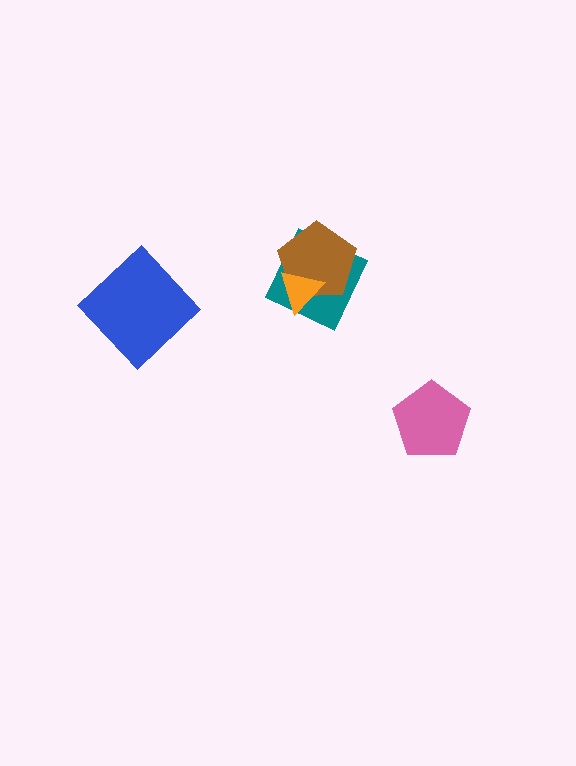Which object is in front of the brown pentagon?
The orange triangle is in front of the brown pentagon.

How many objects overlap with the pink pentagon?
0 objects overlap with the pink pentagon.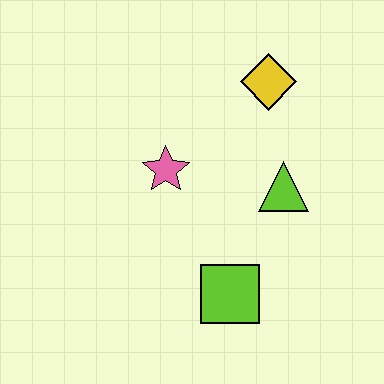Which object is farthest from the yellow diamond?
The lime square is farthest from the yellow diamond.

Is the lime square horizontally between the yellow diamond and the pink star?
Yes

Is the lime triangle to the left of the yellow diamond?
No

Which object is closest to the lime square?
The lime triangle is closest to the lime square.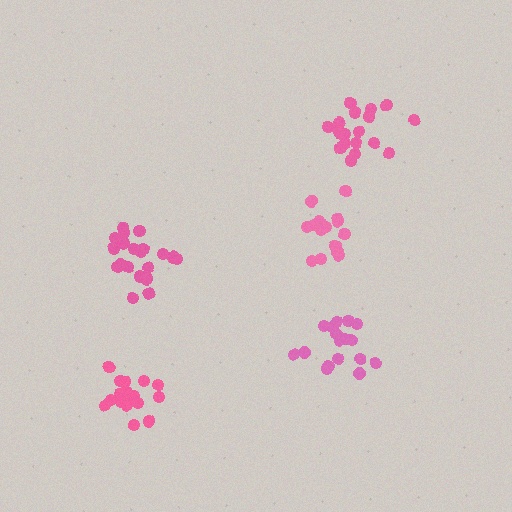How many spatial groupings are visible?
There are 5 spatial groupings.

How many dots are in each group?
Group 1: 18 dots, Group 2: 18 dots, Group 3: 19 dots, Group 4: 20 dots, Group 5: 16 dots (91 total).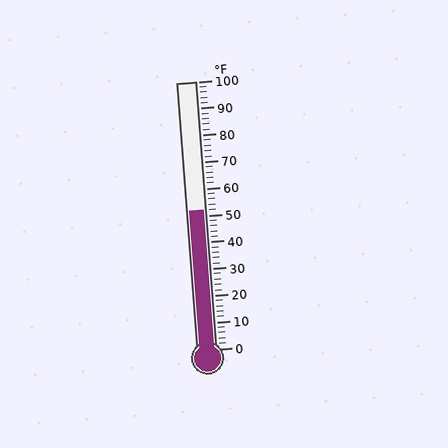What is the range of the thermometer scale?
The thermometer scale ranges from 0°F to 100°F.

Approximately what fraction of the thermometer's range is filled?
The thermometer is filled to approximately 50% of its range.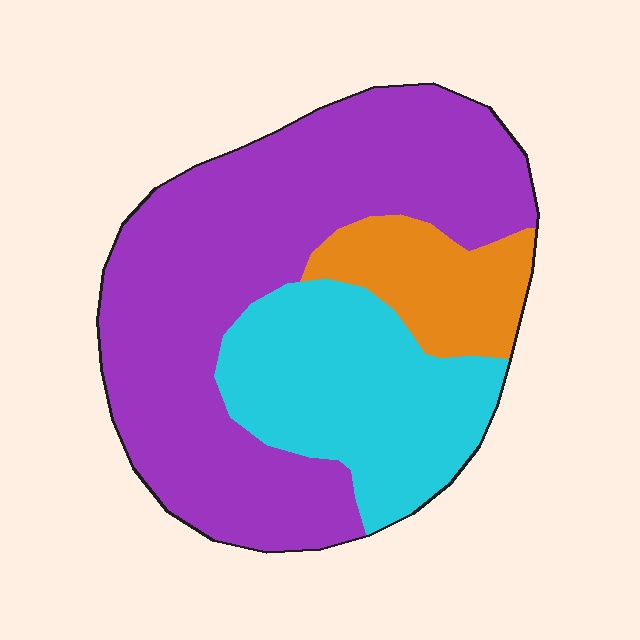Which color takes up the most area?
Purple, at roughly 60%.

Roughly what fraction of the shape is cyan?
Cyan covers about 30% of the shape.